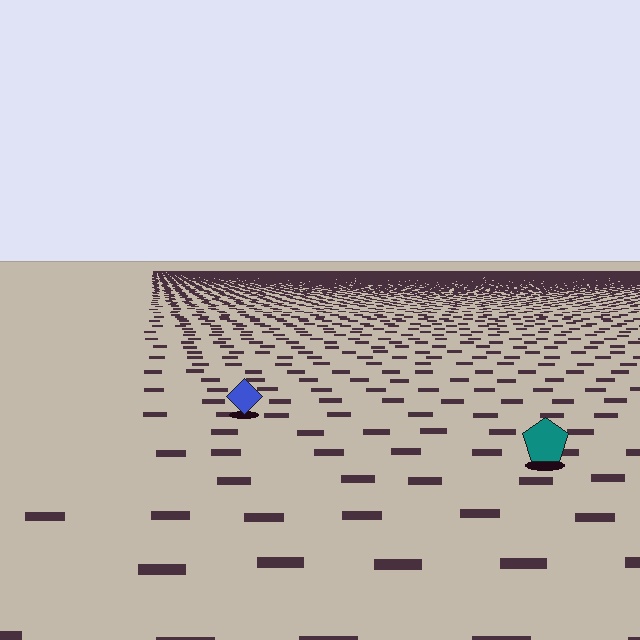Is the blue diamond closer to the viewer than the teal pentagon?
No. The teal pentagon is closer — you can tell from the texture gradient: the ground texture is coarser near it.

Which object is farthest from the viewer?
The blue diamond is farthest from the viewer. It appears smaller and the ground texture around it is denser.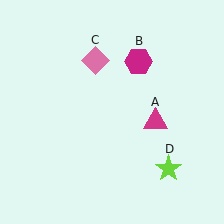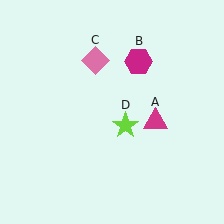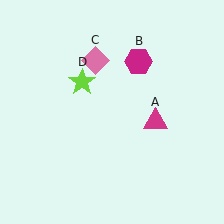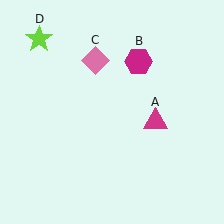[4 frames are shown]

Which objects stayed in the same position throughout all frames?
Magenta triangle (object A) and magenta hexagon (object B) and pink diamond (object C) remained stationary.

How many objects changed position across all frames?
1 object changed position: lime star (object D).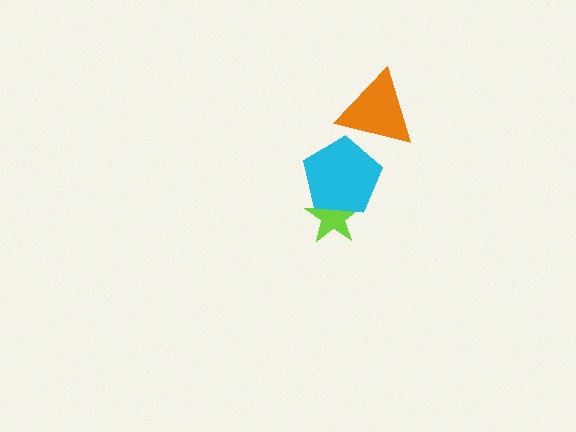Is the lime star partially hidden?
Yes, it is partially covered by another shape.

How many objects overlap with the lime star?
1 object overlaps with the lime star.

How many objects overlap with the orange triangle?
1 object overlaps with the orange triangle.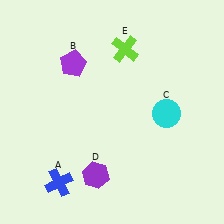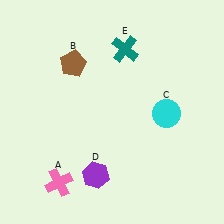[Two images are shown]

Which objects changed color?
A changed from blue to pink. B changed from purple to brown. E changed from lime to teal.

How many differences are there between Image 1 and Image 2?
There are 3 differences between the two images.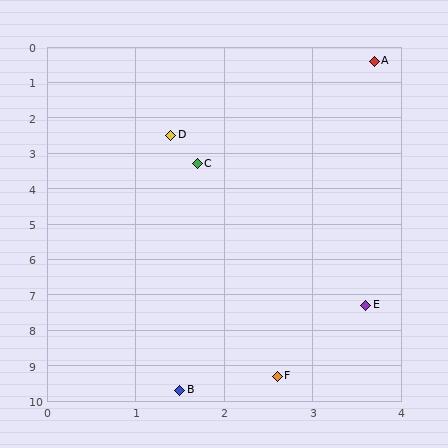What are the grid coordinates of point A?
Point A is at approximately (3.7, 0.4).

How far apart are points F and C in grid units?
Points F and C are about 6.1 grid units apart.